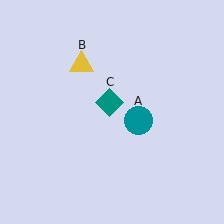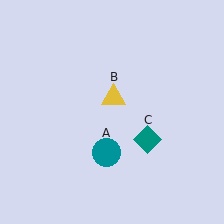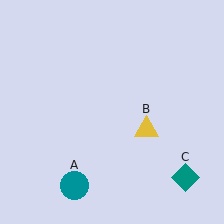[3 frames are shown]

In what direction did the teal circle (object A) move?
The teal circle (object A) moved down and to the left.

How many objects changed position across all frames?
3 objects changed position: teal circle (object A), yellow triangle (object B), teal diamond (object C).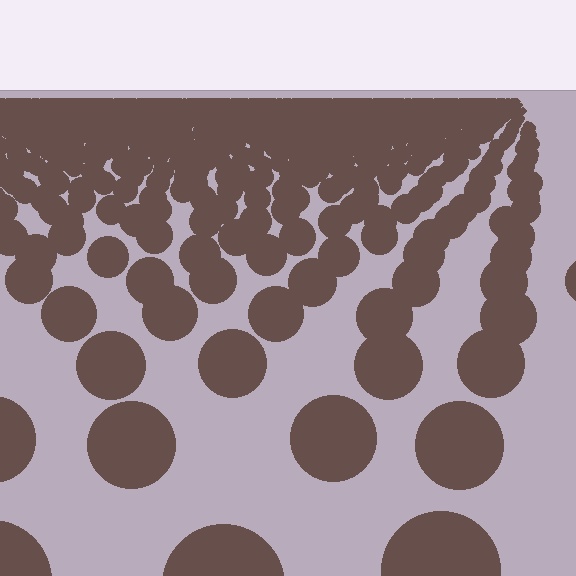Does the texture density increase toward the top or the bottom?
Density increases toward the top.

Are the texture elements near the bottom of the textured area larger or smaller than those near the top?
Larger. Near the bottom, elements are closer to the viewer and appear at a bigger on-screen size.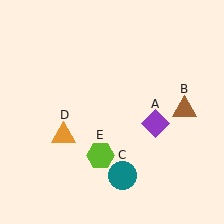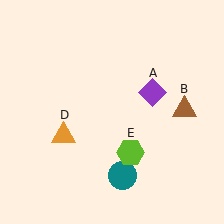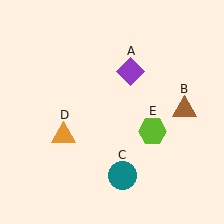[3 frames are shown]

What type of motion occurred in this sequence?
The purple diamond (object A), lime hexagon (object E) rotated counterclockwise around the center of the scene.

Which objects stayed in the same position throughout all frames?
Brown triangle (object B) and teal circle (object C) and orange triangle (object D) remained stationary.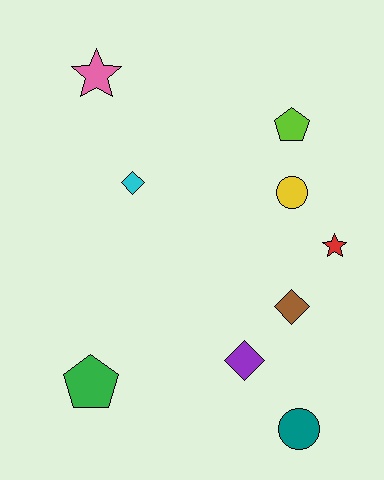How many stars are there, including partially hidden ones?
There are 2 stars.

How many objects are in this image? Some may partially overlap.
There are 9 objects.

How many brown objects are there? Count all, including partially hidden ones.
There is 1 brown object.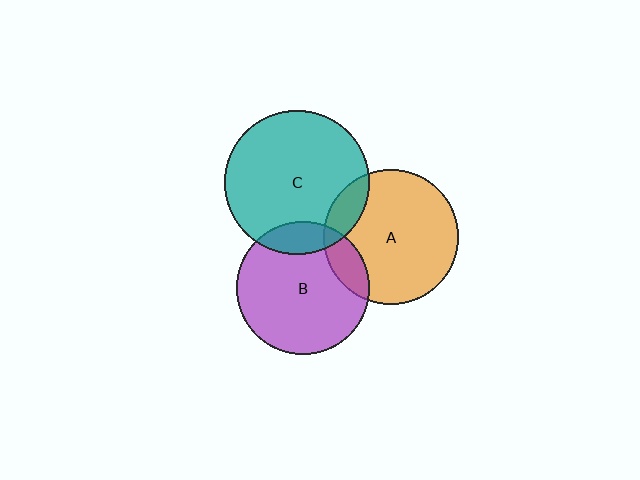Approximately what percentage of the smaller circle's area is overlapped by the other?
Approximately 15%.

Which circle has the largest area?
Circle C (teal).